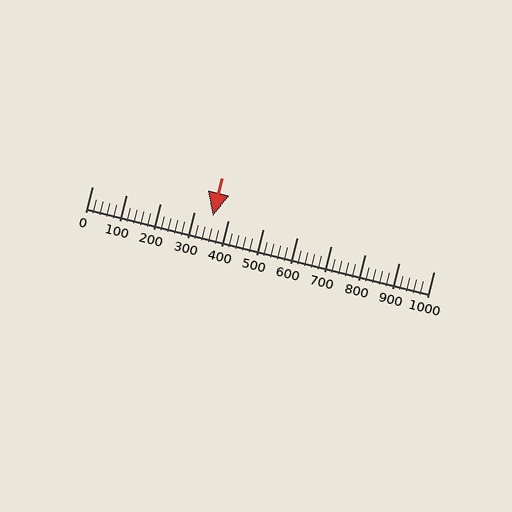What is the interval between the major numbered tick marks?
The major tick marks are spaced 100 units apart.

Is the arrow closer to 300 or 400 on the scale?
The arrow is closer to 400.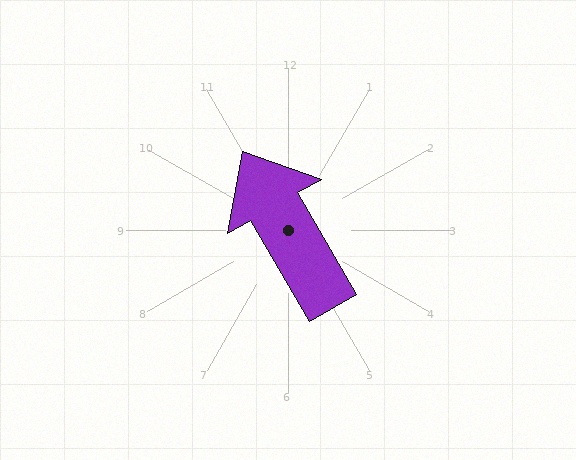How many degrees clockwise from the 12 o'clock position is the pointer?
Approximately 330 degrees.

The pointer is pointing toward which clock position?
Roughly 11 o'clock.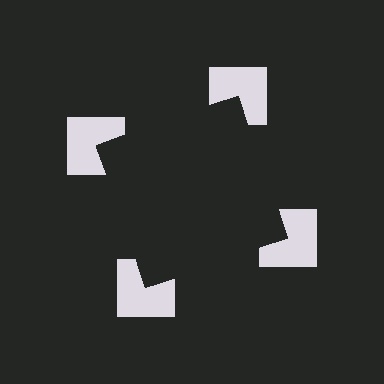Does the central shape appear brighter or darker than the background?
It typically appears slightly darker than the background, even though no actual brightness change is drawn.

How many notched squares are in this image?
There are 4 — one at each vertex of the illusory square.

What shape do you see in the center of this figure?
An illusory square — its edges are inferred from the aligned wedge cuts in the notched squares, not physically drawn.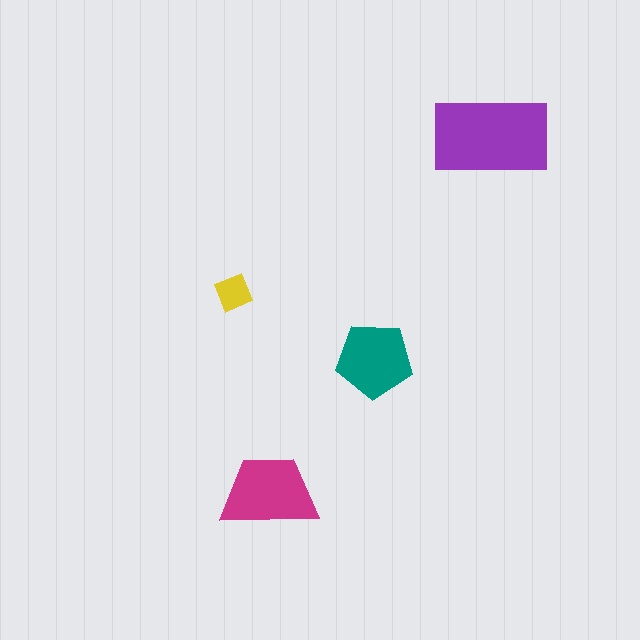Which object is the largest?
The purple rectangle.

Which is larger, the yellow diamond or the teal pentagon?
The teal pentagon.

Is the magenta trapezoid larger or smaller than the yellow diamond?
Larger.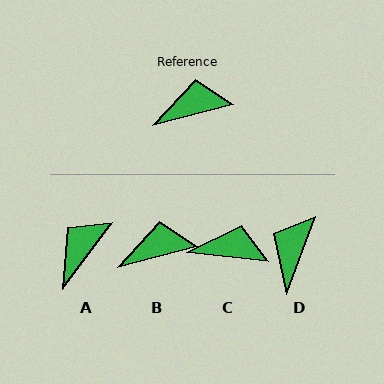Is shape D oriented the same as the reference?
No, it is off by about 55 degrees.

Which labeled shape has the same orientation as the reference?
B.